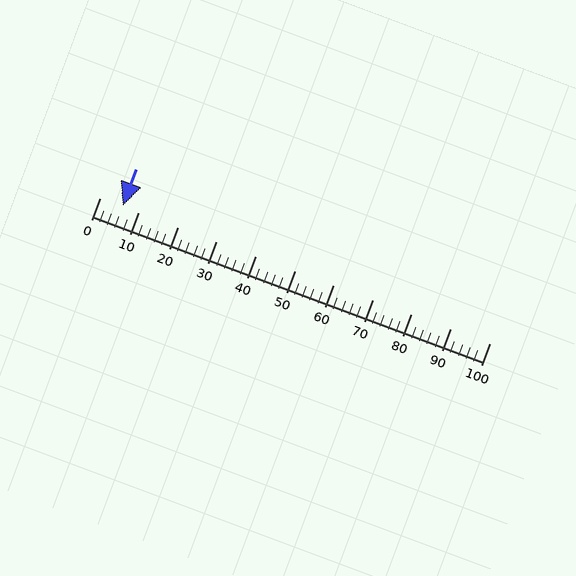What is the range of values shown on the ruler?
The ruler shows values from 0 to 100.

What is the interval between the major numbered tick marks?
The major tick marks are spaced 10 units apart.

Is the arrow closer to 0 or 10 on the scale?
The arrow is closer to 10.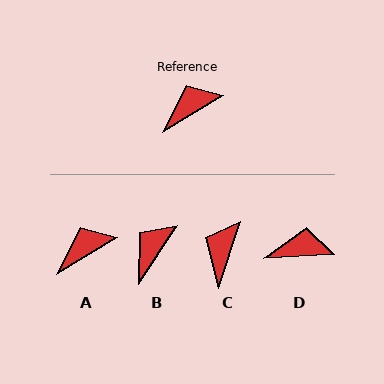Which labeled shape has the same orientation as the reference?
A.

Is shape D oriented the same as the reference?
No, it is off by about 28 degrees.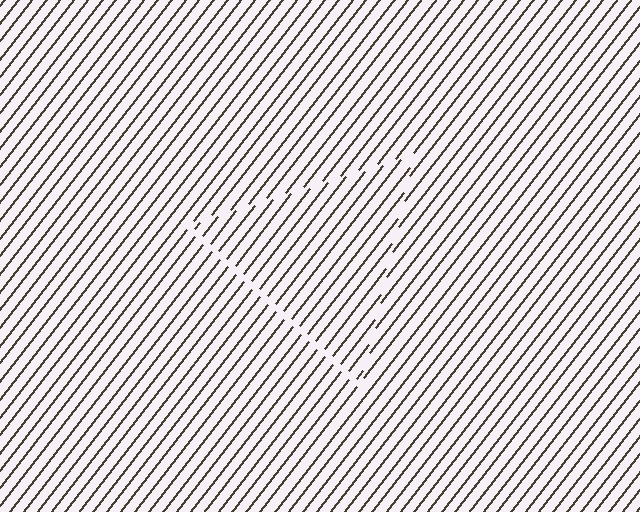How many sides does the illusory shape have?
3 sides — the line-ends trace a triangle.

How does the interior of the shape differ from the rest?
The interior of the shape contains the same grating, shifted by half a period — the contour is defined by the phase discontinuity where line-ends from the inner and outer gratings abut.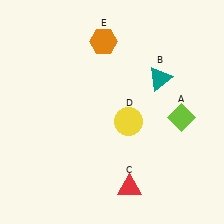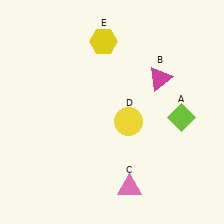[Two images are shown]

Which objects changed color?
B changed from teal to magenta. C changed from red to pink. E changed from orange to yellow.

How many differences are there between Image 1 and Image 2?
There are 3 differences between the two images.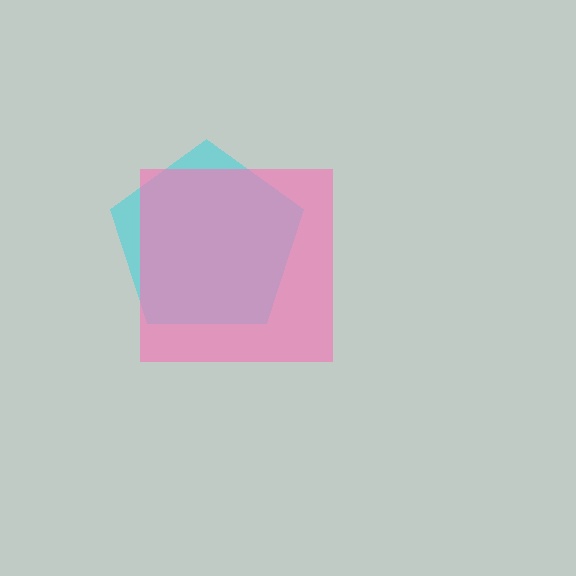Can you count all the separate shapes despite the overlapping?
Yes, there are 2 separate shapes.